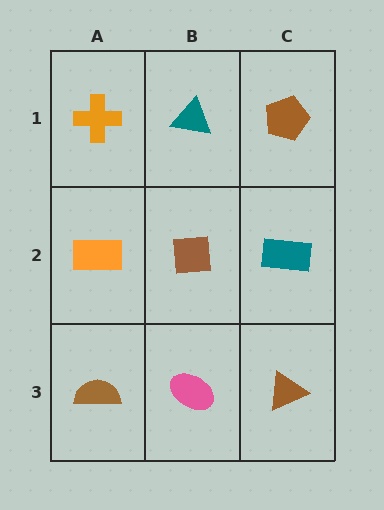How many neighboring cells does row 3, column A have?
2.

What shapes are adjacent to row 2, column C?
A brown pentagon (row 1, column C), a brown triangle (row 3, column C), a brown square (row 2, column B).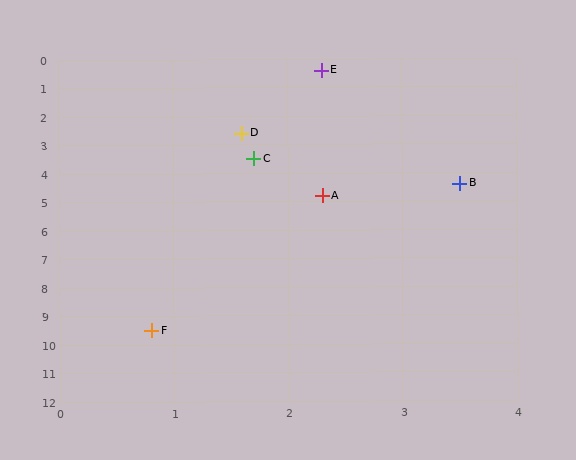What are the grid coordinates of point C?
Point C is at approximately (1.7, 3.5).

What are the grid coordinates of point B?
Point B is at approximately (3.5, 4.4).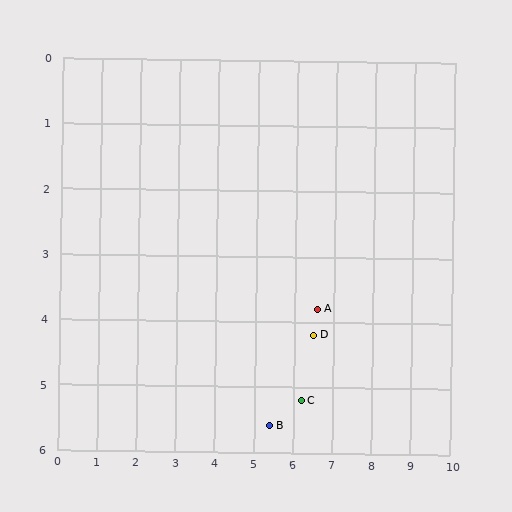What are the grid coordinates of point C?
Point C is at approximately (6.2, 5.2).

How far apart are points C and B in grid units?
Points C and B are about 0.9 grid units apart.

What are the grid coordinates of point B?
Point B is at approximately (5.4, 5.6).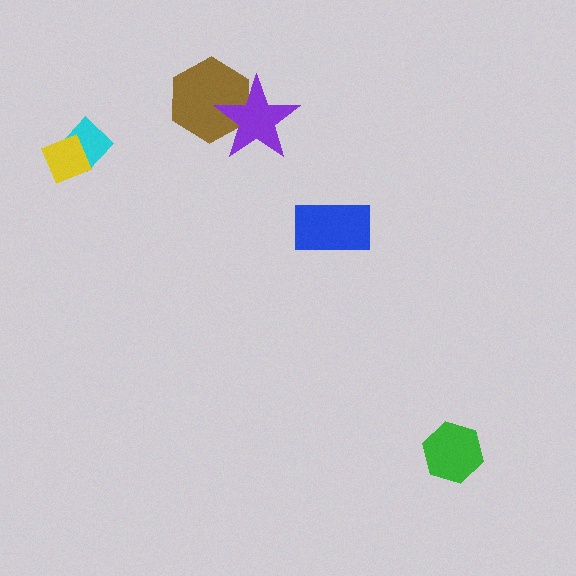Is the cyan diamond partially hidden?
Yes, it is partially covered by another shape.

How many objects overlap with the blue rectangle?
0 objects overlap with the blue rectangle.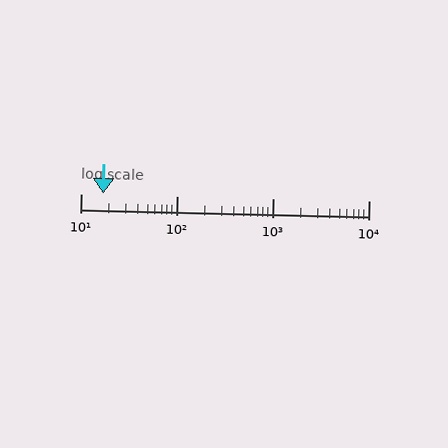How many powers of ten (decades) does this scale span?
The scale spans 3 decades, from 10 to 10000.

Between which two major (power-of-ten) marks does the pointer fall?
The pointer is between 10 and 100.